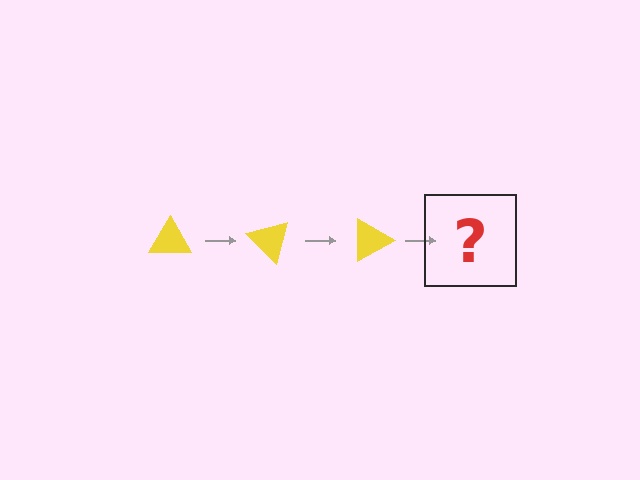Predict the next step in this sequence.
The next step is a yellow triangle rotated 135 degrees.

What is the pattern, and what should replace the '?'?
The pattern is that the triangle rotates 45 degrees each step. The '?' should be a yellow triangle rotated 135 degrees.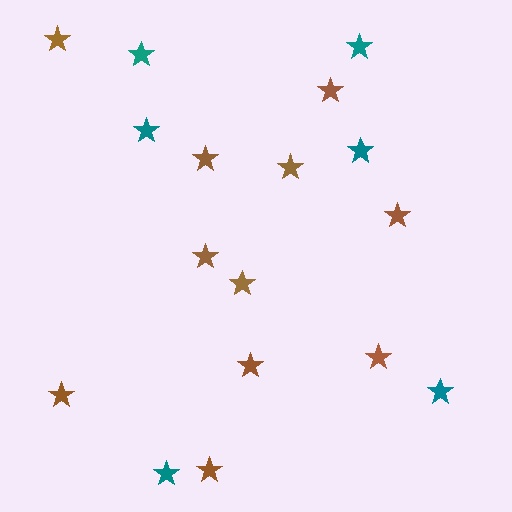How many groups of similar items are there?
There are 2 groups: one group of brown stars (11) and one group of teal stars (6).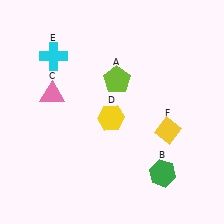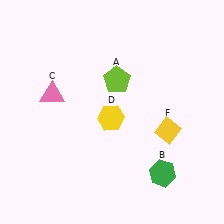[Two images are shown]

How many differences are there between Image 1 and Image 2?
There is 1 difference between the two images.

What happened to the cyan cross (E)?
The cyan cross (E) was removed in Image 2. It was in the top-left area of Image 1.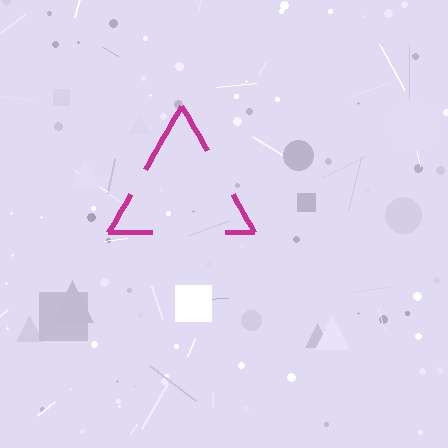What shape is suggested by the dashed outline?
The dashed outline suggests a triangle.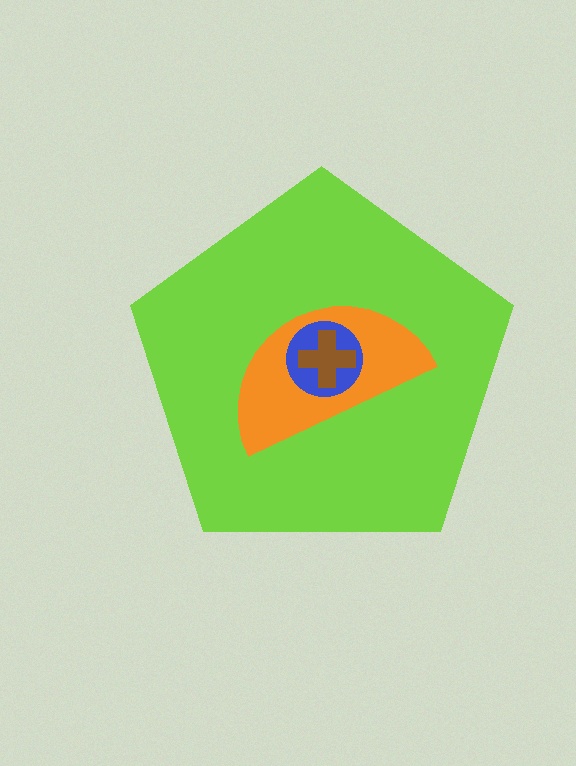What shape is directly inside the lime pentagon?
The orange semicircle.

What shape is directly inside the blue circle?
The brown cross.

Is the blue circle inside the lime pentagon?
Yes.